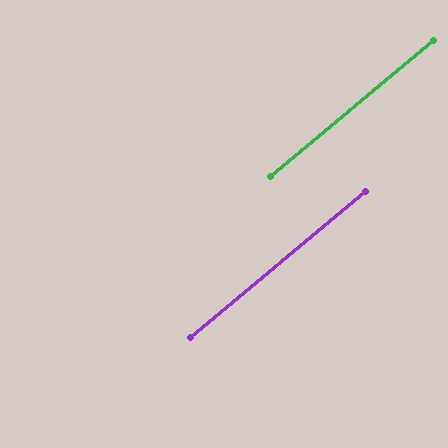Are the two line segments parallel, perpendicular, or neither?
Parallel — their directions differ by only 0.1°.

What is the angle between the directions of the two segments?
Approximately 0 degrees.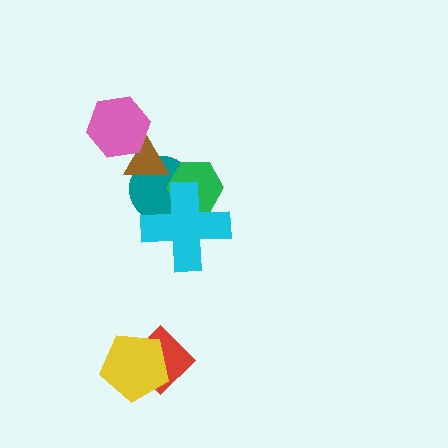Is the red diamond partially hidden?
Yes, it is partially covered by another shape.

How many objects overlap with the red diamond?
1 object overlaps with the red diamond.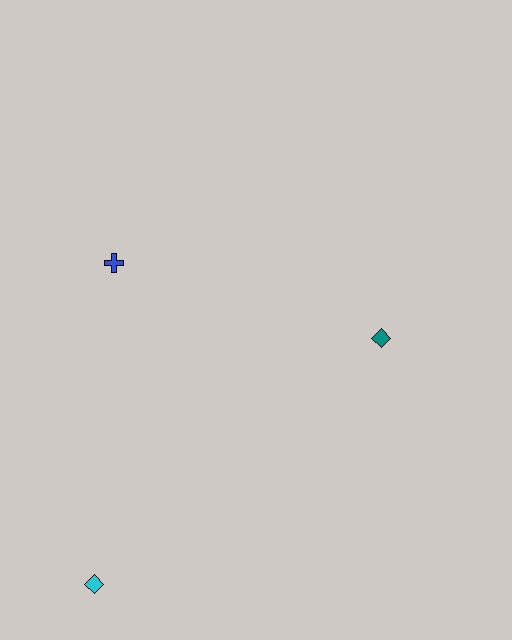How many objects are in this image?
There are 3 objects.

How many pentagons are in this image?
There are no pentagons.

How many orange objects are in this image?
There are no orange objects.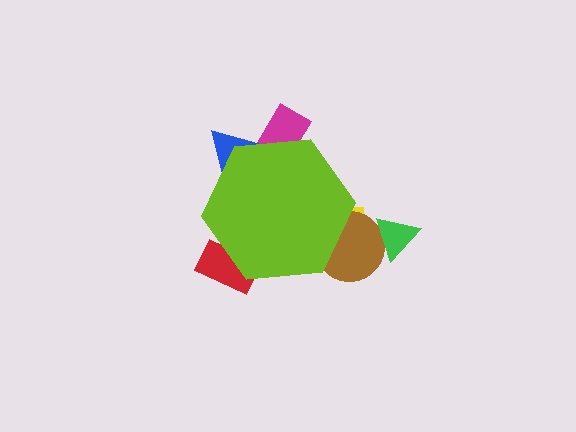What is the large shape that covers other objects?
A lime hexagon.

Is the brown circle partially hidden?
Yes, the brown circle is partially hidden behind the lime hexagon.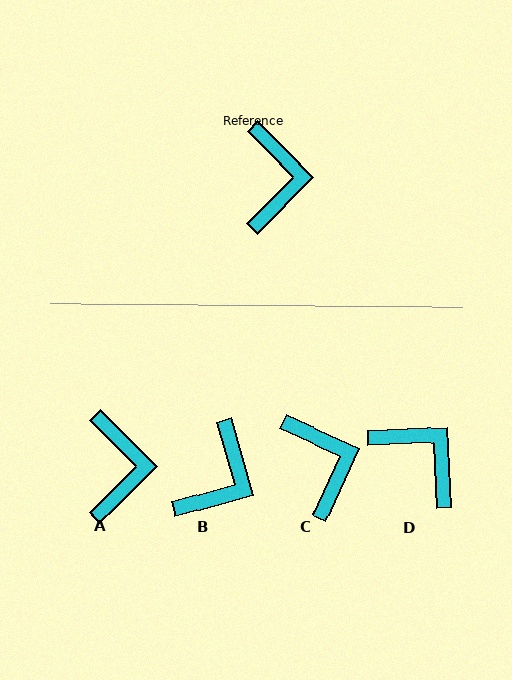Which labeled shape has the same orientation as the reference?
A.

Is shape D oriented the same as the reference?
No, it is off by about 48 degrees.